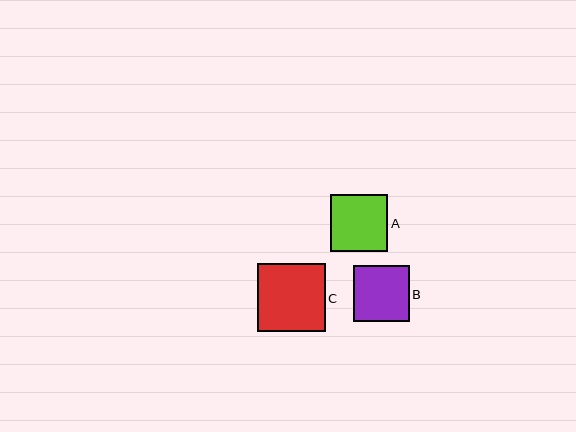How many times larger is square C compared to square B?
Square C is approximately 1.2 times the size of square B.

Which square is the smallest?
Square B is the smallest with a size of approximately 56 pixels.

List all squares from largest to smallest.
From largest to smallest: C, A, B.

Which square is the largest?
Square C is the largest with a size of approximately 67 pixels.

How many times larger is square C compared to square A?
Square C is approximately 1.2 times the size of square A.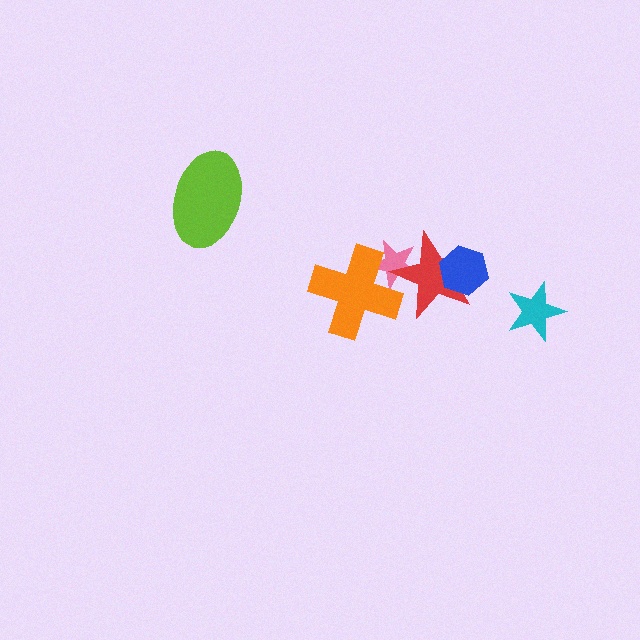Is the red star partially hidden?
Yes, it is partially covered by another shape.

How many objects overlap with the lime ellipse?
0 objects overlap with the lime ellipse.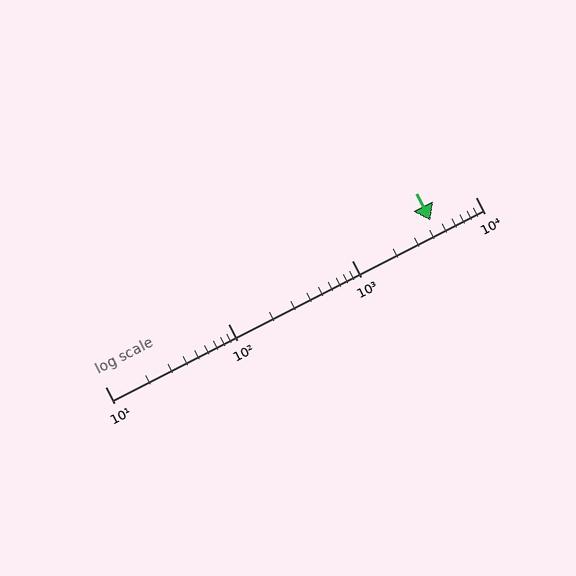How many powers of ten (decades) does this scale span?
The scale spans 3 decades, from 10 to 10000.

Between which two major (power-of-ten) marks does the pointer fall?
The pointer is between 1000 and 10000.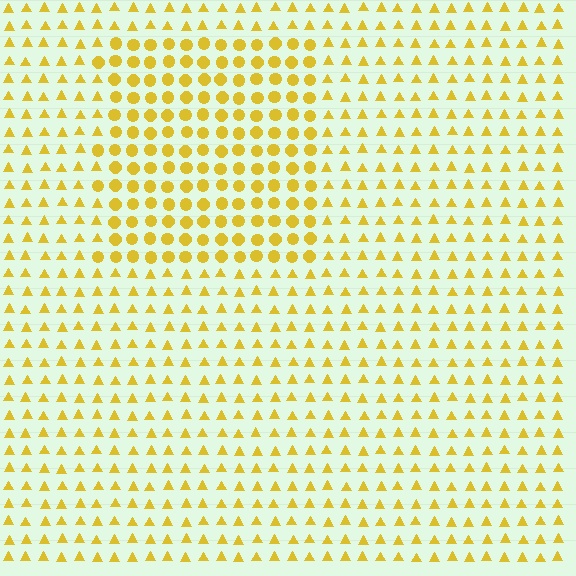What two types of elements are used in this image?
The image uses circles inside the rectangle region and triangles outside it.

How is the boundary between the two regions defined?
The boundary is defined by a change in element shape: circles inside vs. triangles outside. All elements share the same color and spacing.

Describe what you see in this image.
The image is filled with small yellow elements arranged in a uniform grid. A rectangle-shaped region contains circles, while the surrounding area contains triangles. The boundary is defined purely by the change in element shape.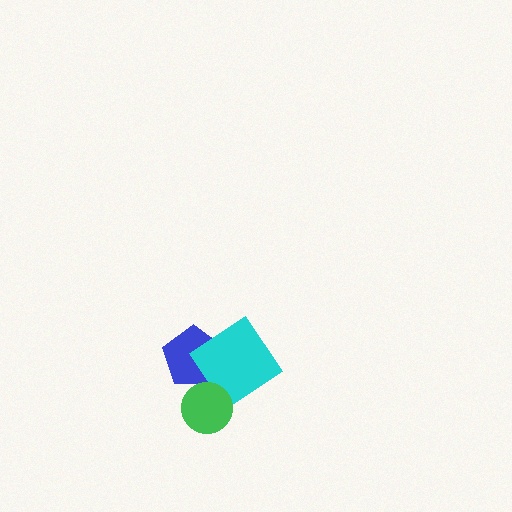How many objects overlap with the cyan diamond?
2 objects overlap with the cyan diamond.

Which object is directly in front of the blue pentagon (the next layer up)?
The cyan diamond is directly in front of the blue pentagon.